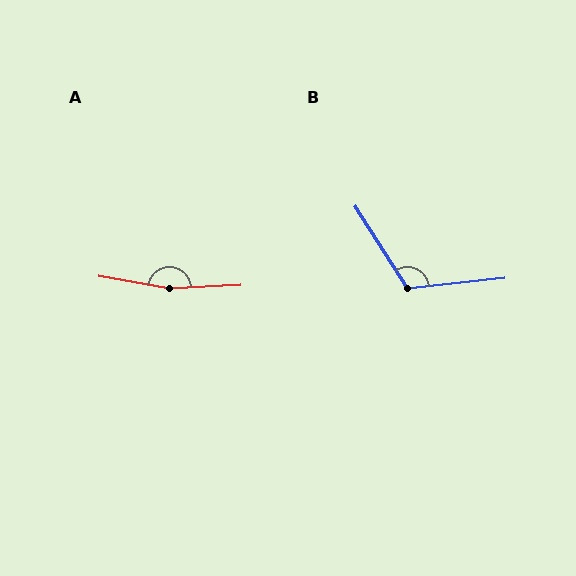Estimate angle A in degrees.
Approximately 167 degrees.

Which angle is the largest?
A, at approximately 167 degrees.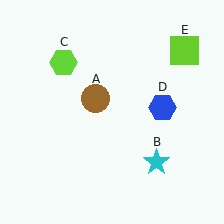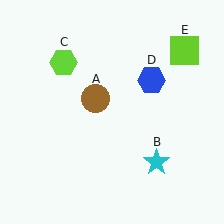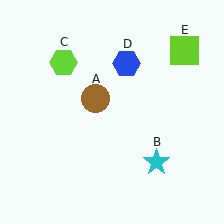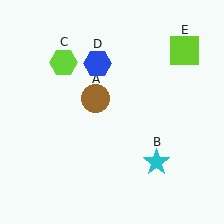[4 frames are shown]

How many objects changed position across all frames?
1 object changed position: blue hexagon (object D).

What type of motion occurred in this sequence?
The blue hexagon (object D) rotated counterclockwise around the center of the scene.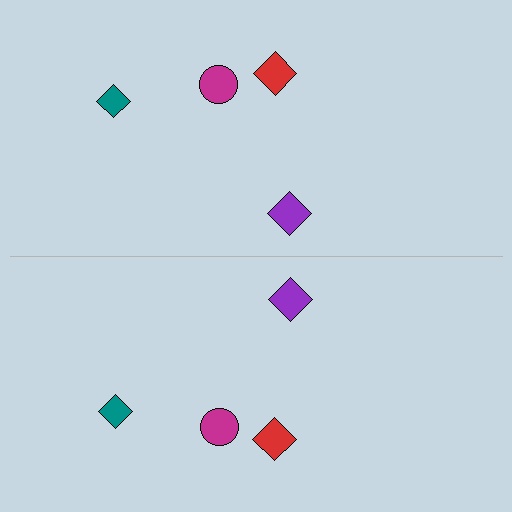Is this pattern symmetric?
Yes, this pattern has bilateral (reflection) symmetry.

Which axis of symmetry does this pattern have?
The pattern has a horizontal axis of symmetry running through the center of the image.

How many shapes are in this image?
There are 8 shapes in this image.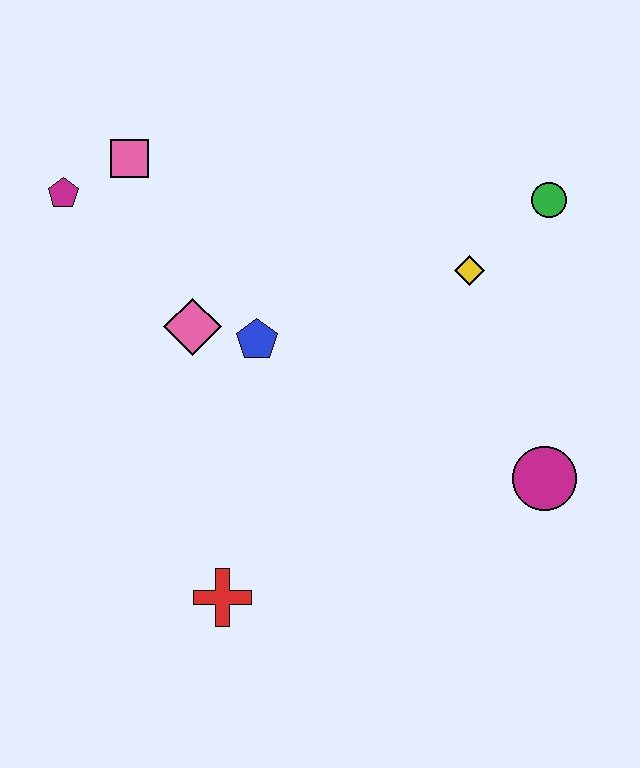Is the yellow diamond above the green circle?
No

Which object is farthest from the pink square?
The magenta circle is farthest from the pink square.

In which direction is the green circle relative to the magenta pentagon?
The green circle is to the right of the magenta pentagon.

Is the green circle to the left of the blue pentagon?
No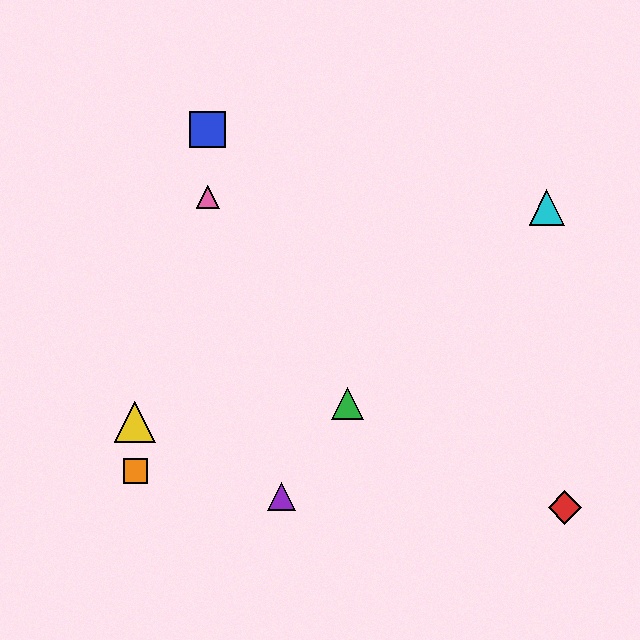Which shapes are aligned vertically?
The blue square, the pink triangle are aligned vertically.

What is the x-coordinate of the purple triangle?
The purple triangle is at x≈281.